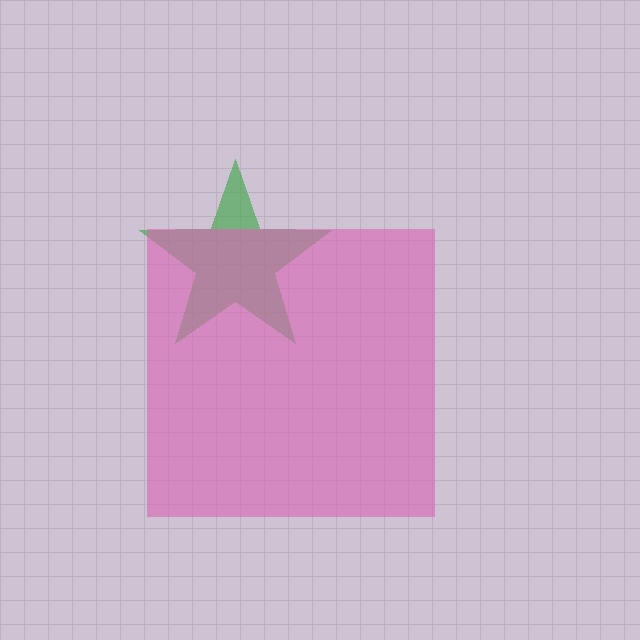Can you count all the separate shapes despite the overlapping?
Yes, there are 2 separate shapes.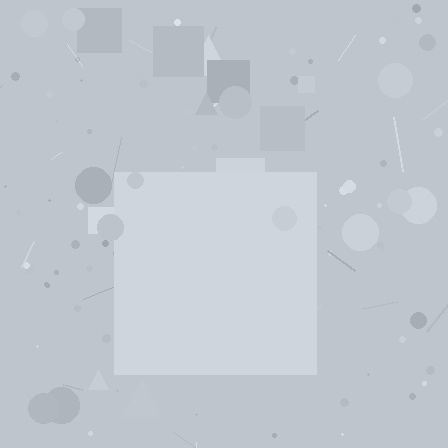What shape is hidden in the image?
A square is hidden in the image.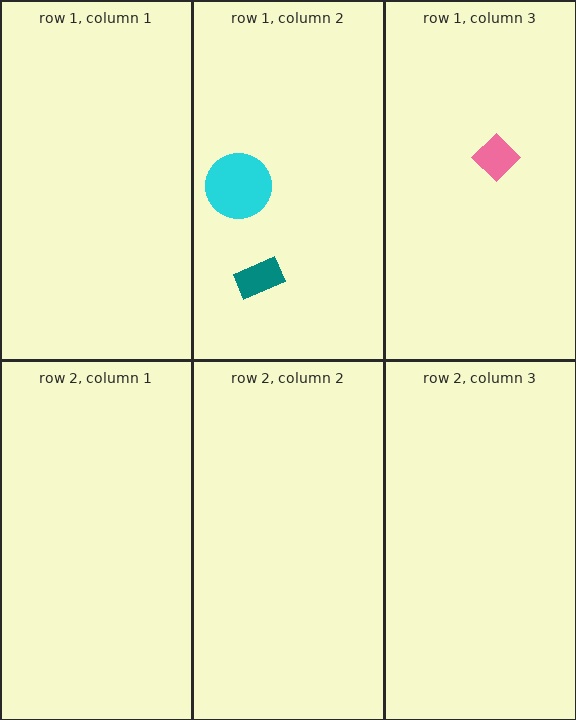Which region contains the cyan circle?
The row 1, column 2 region.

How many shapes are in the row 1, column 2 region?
2.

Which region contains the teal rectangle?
The row 1, column 2 region.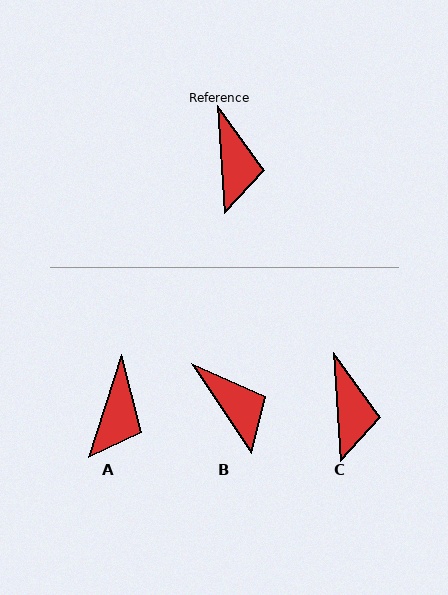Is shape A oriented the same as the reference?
No, it is off by about 21 degrees.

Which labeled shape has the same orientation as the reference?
C.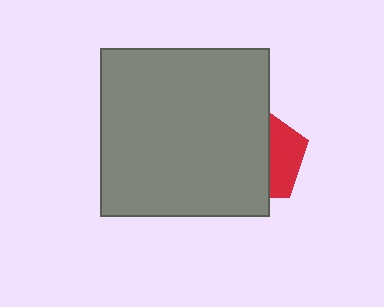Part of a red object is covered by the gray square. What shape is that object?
It is a pentagon.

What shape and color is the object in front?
The object in front is a gray square.